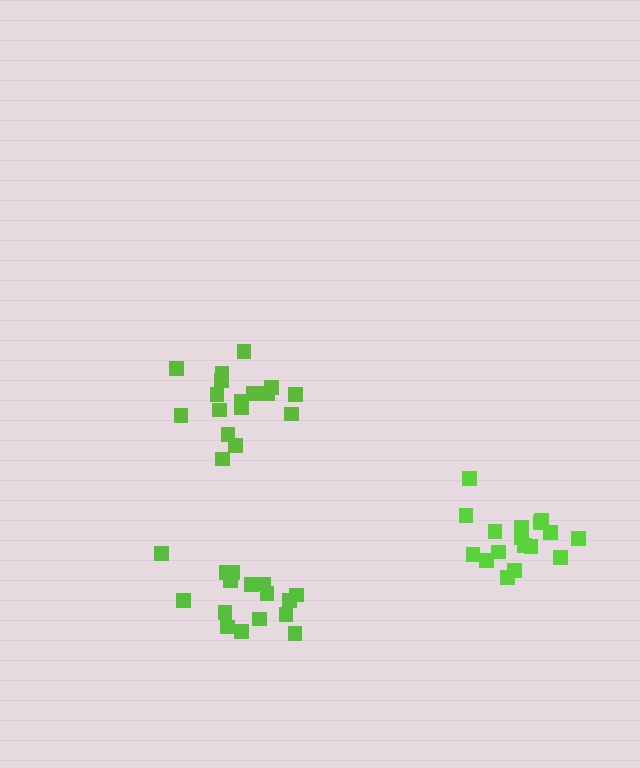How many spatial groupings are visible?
There are 3 spatial groupings.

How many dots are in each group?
Group 1: 17 dots, Group 2: 17 dots, Group 3: 17 dots (51 total).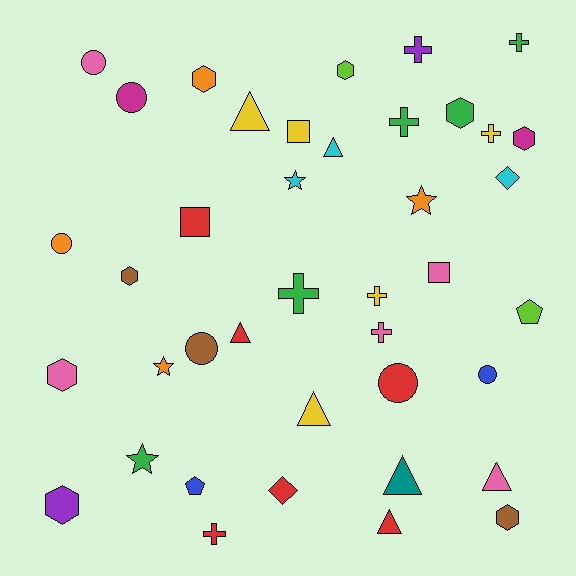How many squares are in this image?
There are 3 squares.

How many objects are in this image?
There are 40 objects.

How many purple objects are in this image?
There are 2 purple objects.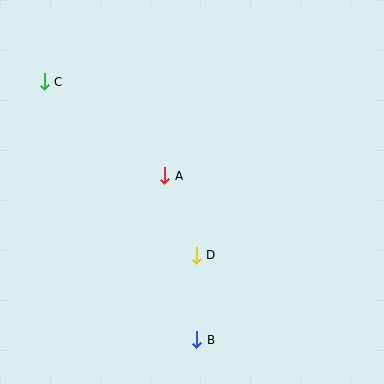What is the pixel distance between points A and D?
The distance between A and D is 85 pixels.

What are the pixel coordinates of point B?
Point B is at (197, 340).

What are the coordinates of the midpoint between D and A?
The midpoint between D and A is at (181, 215).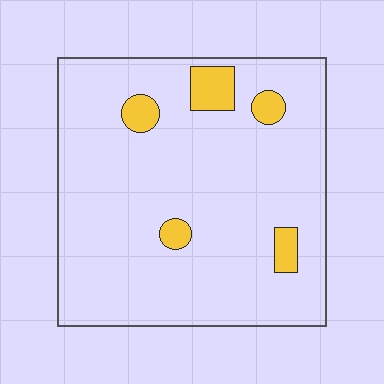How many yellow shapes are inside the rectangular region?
5.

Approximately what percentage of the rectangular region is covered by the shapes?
Approximately 10%.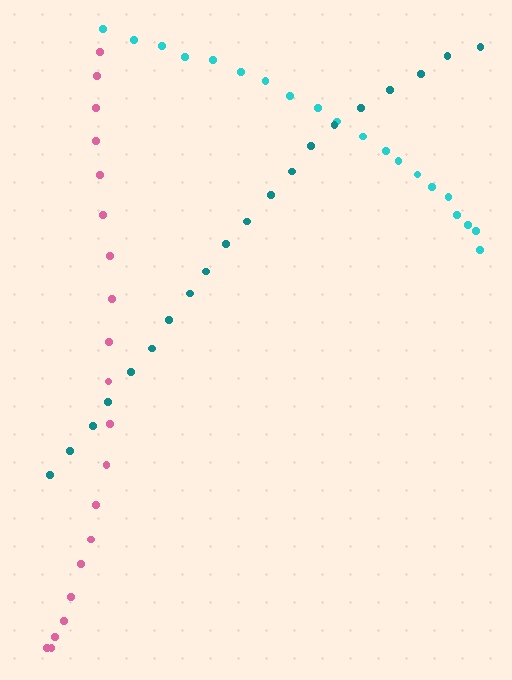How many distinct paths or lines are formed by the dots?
There are 3 distinct paths.